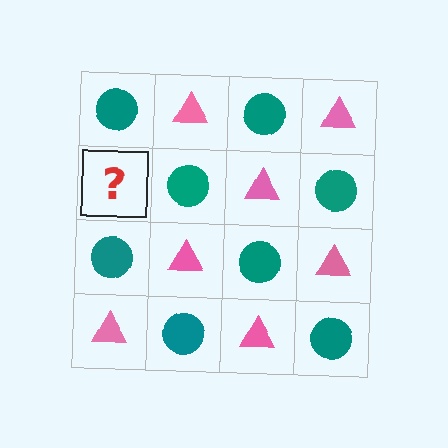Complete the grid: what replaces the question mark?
The question mark should be replaced with a pink triangle.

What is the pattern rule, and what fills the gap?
The rule is that it alternates teal circle and pink triangle in a checkerboard pattern. The gap should be filled with a pink triangle.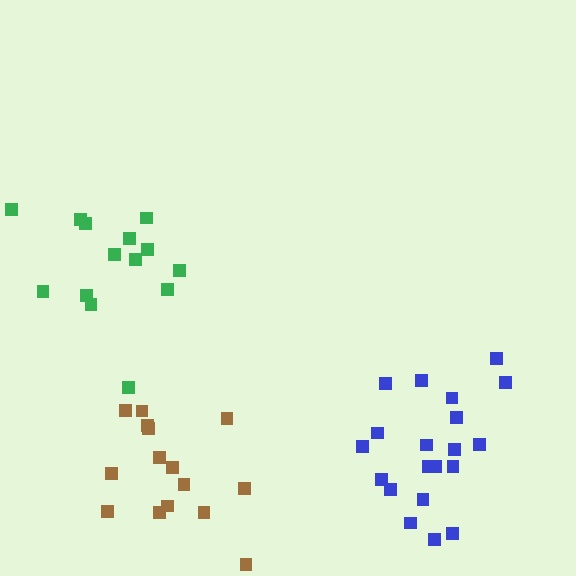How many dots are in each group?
Group 1: 14 dots, Group 2: 15 dots, Group 3: 20 dots (49 total).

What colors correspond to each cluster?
The clusters are colored: green, brown, blue.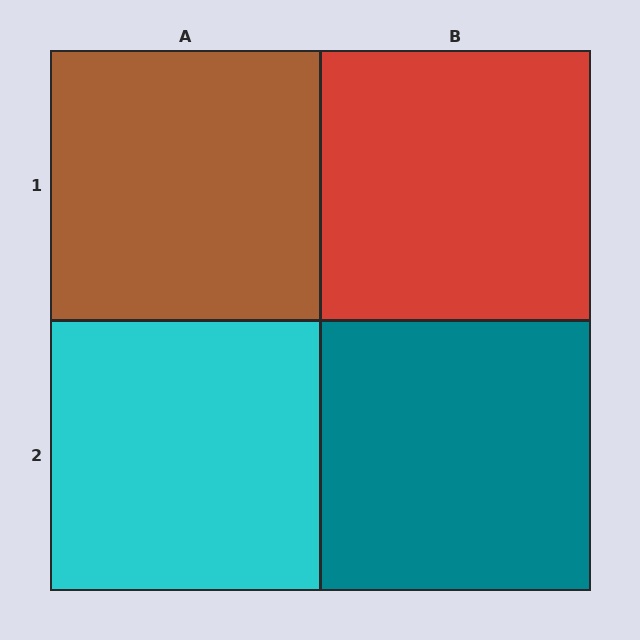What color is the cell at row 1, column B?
Red.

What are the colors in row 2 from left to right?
Cyan, teal.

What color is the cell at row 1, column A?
Brown.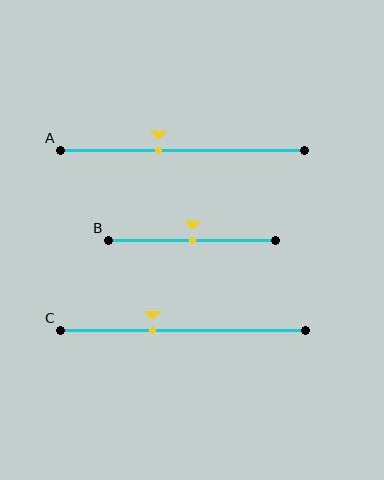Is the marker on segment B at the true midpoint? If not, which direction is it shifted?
Yes, the marker on segment B is at the true midpoint.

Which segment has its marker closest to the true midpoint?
Segment B has its marker closest to the true midpoint.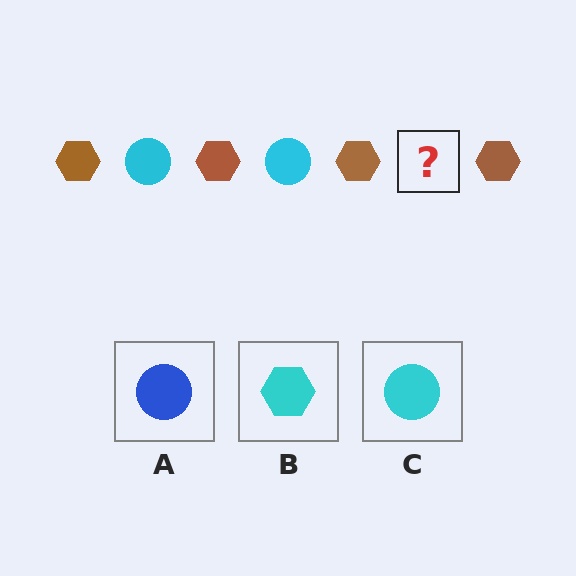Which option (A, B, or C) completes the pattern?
C.